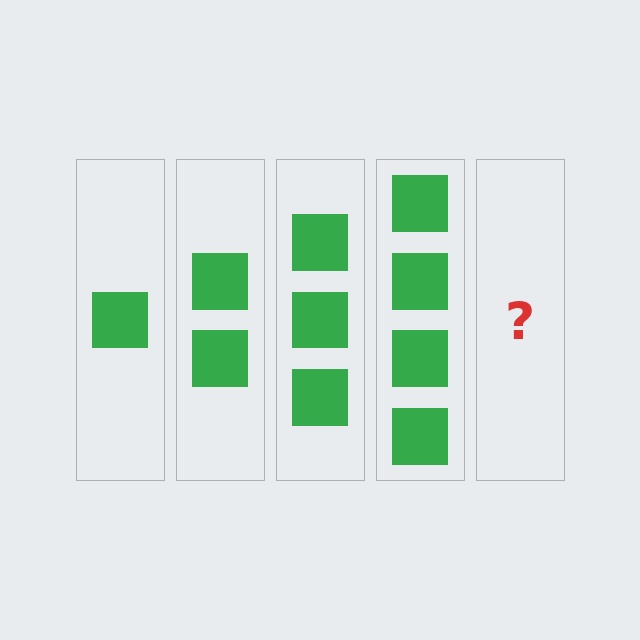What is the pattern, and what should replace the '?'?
The pattern is that each step adds one more square. The '?' should be 5 squares.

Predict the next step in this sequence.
The next step is 5 squares.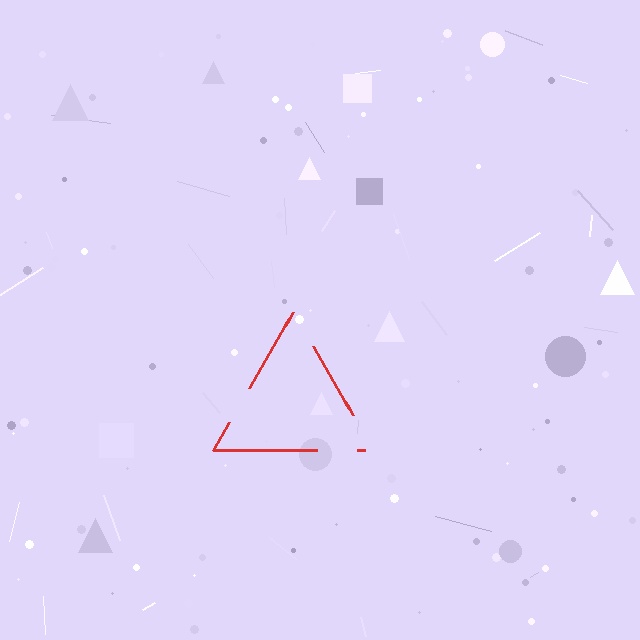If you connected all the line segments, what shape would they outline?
They would outline a triangle.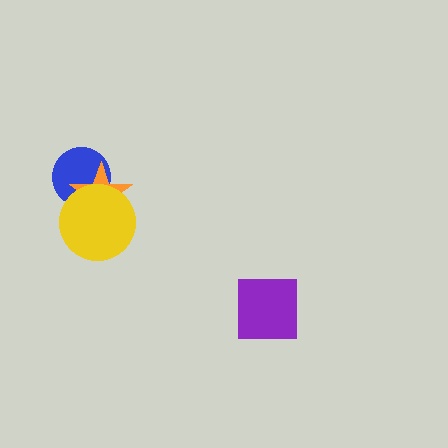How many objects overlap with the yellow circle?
2 objects overlap with the yellow circle.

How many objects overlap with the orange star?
2 objects overlap with the orange star.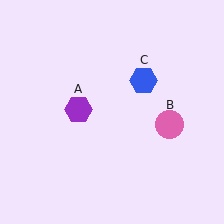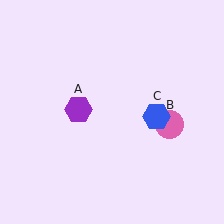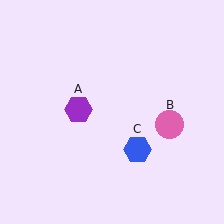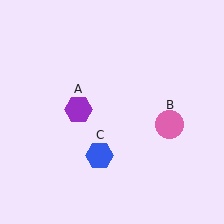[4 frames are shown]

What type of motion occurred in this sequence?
The blue hexagon (object C) rotated clockwise around the center of the scene.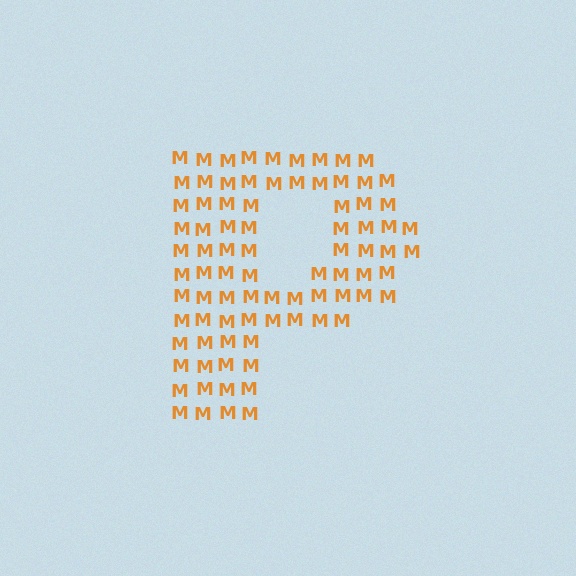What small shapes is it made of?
It is made of small letter M's.